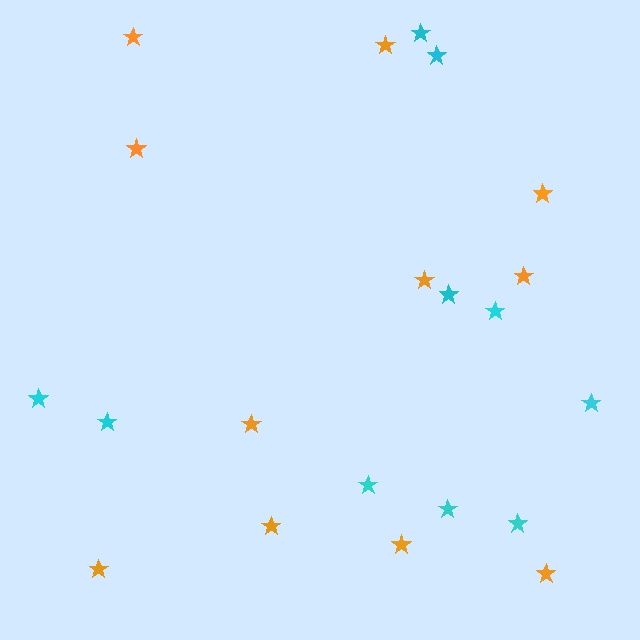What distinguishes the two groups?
There are 2 groups: one group of cyan stars (10) and one group of orange stars (11).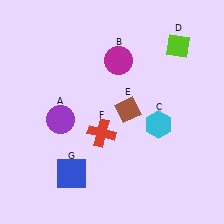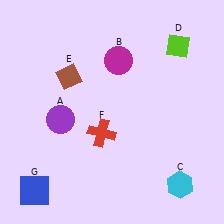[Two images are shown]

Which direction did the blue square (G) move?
The blue square (G) moved left.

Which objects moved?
The objects that moved are: the cyan hexagon (C), the brown diamond (E), the blue square (G).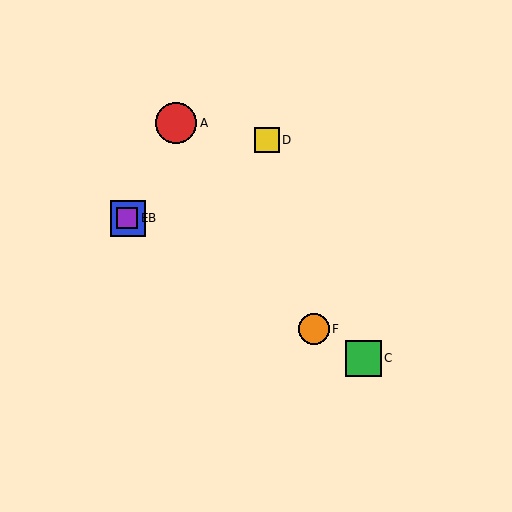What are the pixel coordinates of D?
Object D is at (267, 140).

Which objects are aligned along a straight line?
Objects B, C, E, F are aligned along a straight line.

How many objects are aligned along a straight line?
4 objects (B, C, E, F) are aligned along a straight line.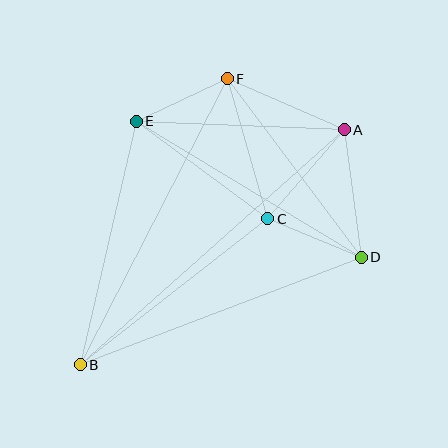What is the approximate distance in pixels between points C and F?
The distance between C and F is approximately 146 pixels.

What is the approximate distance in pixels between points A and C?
The distance between A and C is approximately 117 pixels.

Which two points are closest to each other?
Points E and F are closest to each other.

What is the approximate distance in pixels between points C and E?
The distance between C and E is approximately 164 pixels.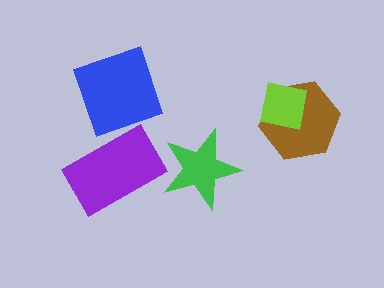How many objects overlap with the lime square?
1 object overlaps with the lime square.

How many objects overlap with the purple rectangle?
0 objects overlap with the purple rectangle.